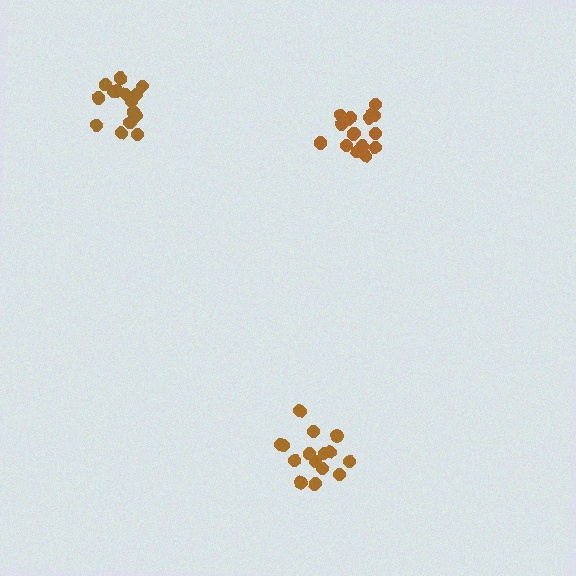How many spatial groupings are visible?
There are 3 spatial groupings.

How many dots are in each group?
Group 1: 17 dots, Group 2: 15 dots, Group 3: 16 dots (48 total).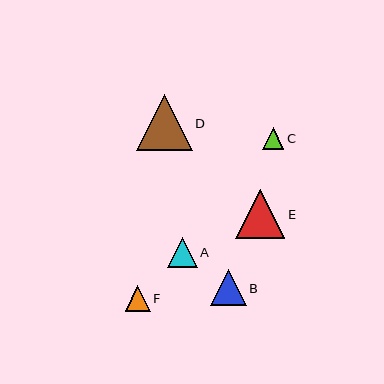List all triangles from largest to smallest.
From largest to smallest: D, E, B, A, F, C.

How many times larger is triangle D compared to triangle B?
Triangle D is approximately 1.5 times the size of triangle B.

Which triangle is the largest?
Triangle D is the largest with a size of approximately 56 pixels.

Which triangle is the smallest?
Triangle C is the smallest with a size of approximately 21 pixels.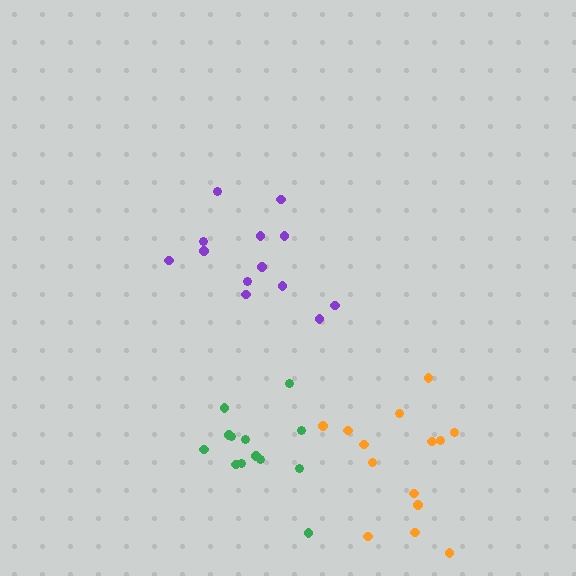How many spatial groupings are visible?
There are 3 spatial groupings.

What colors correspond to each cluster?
The clusters are colored: purple, green, orange.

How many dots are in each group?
Group 1: 13 dots, Group 2: 13 dots, Group 3: 14 dots (40 total).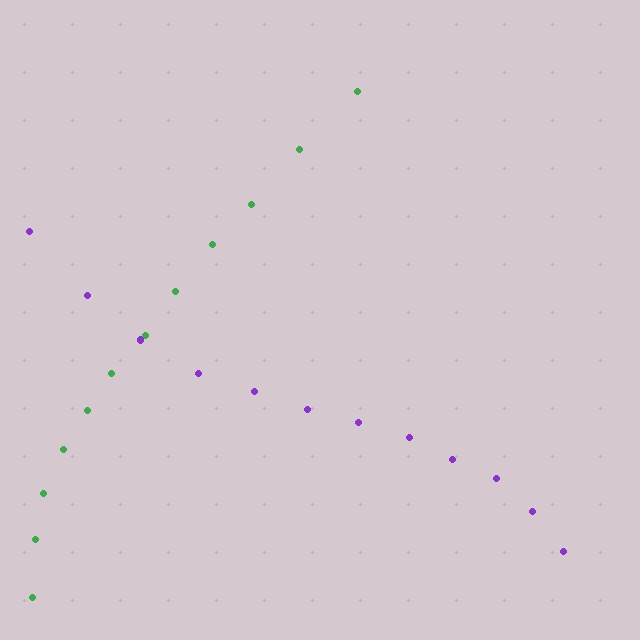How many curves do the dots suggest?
There are 2 distinct paths.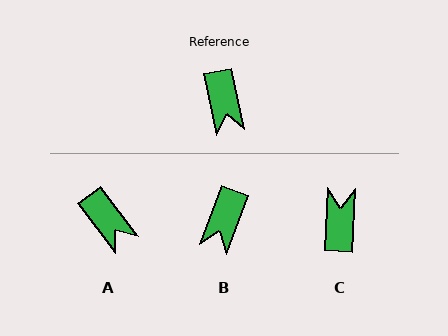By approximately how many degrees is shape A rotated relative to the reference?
Approximately 25 degrees counter-clockwise.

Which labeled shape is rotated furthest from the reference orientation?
C, about 166 degrees away.